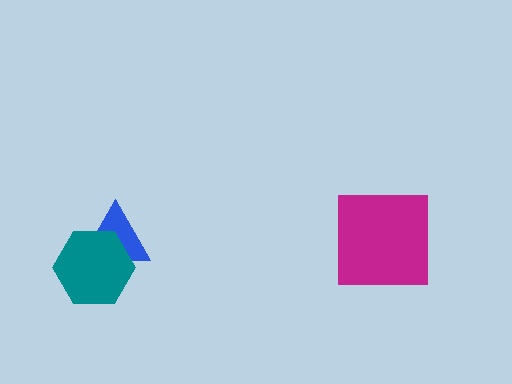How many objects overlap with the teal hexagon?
1 object overlaps with the teal hexagon.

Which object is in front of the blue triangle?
The teal hexagon is in front of the blue triangle.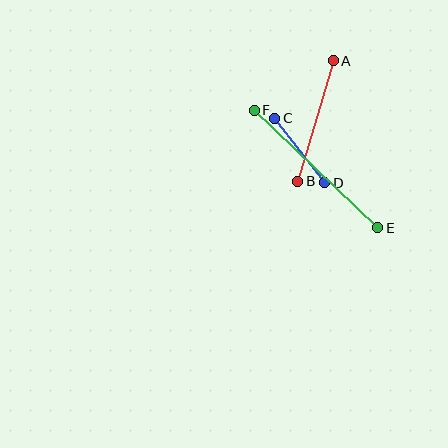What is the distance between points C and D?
The distance is approximately 82 pixels.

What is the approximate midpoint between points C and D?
The midpoint is at approximately (300, 151) pixels.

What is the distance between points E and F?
The distance is approximately 170 pixels.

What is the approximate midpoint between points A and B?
The midpoint is at approximately (315, 121) pixels.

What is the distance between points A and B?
The distance is approximately 126 pixels.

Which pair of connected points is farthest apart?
Points E and F are farthest apart.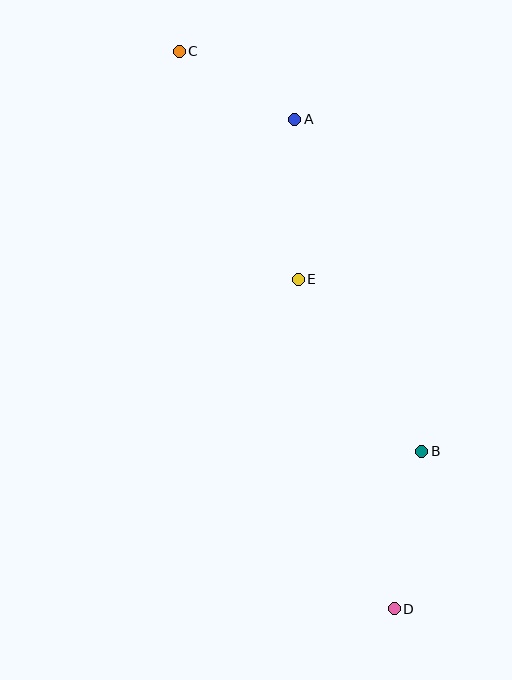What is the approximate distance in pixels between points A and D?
The distance between A and D is approximately 500 pixels.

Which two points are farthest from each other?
Points C and D are farthest from each other.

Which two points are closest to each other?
Points A and C are closest to each other.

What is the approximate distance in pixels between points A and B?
The distance between A and B is approximately 356 pixels.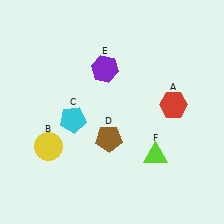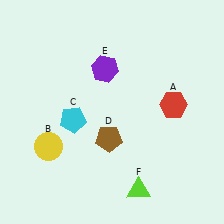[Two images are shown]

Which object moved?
The lime triangle (F) moved down.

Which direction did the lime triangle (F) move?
The lime triangle (F) moved down.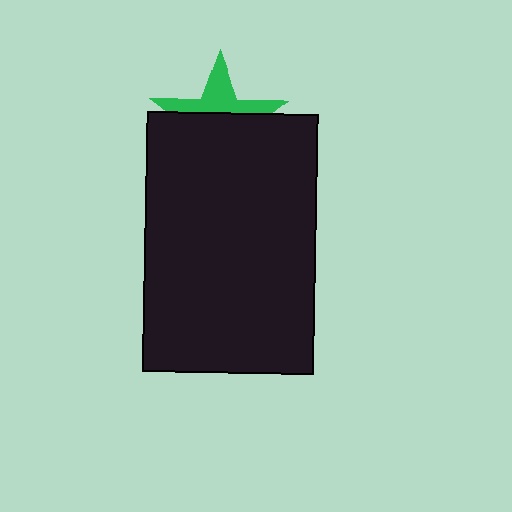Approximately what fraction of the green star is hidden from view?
Roughly 59% of the green star is hidden behind the black rectangle.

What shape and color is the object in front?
The object in front is a black rectangle.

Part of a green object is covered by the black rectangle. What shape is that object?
It is a star.